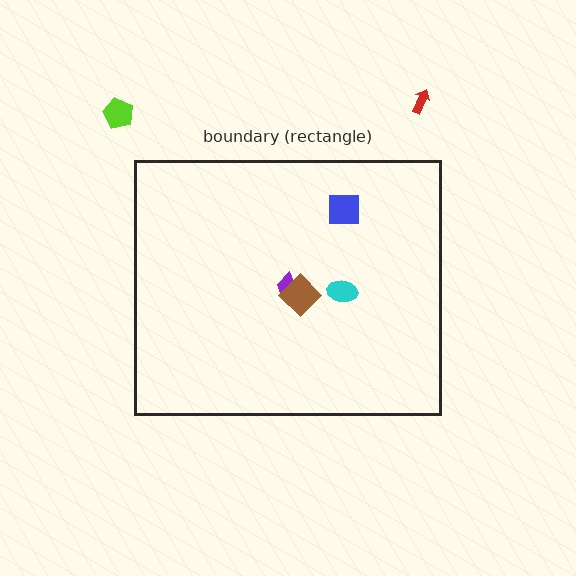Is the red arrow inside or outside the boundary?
Outside.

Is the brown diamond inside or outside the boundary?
Inside.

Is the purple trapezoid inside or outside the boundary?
Inside.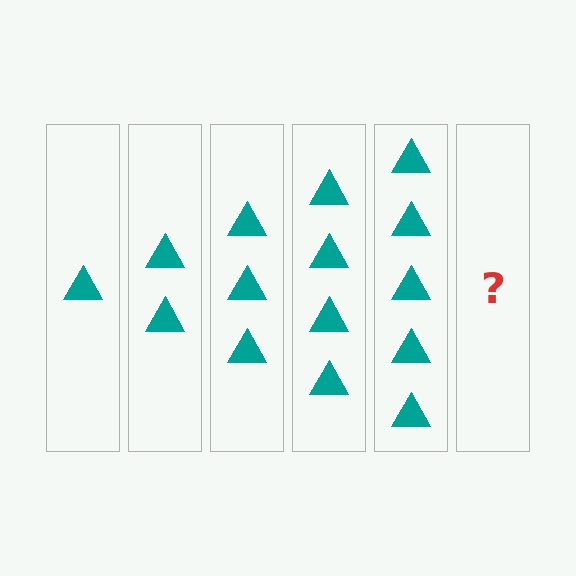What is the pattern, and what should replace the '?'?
The pattern is that each step adds one more triangle. The '?' should be 6 triangles.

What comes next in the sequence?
The next element should be 6 triangles.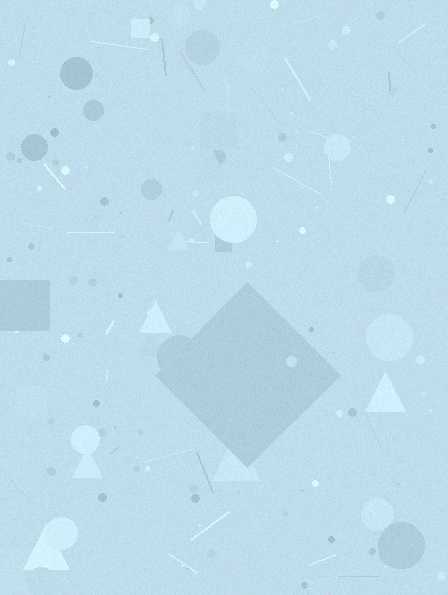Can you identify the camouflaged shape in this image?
The camouflaged shape is a diamond.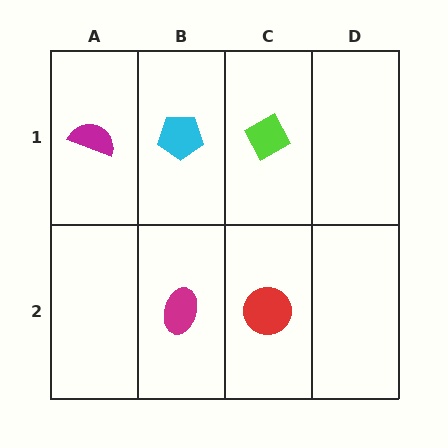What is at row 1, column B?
A cyan pentagon.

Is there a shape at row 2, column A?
No, that cell is empty.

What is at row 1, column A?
A magenta semicircle.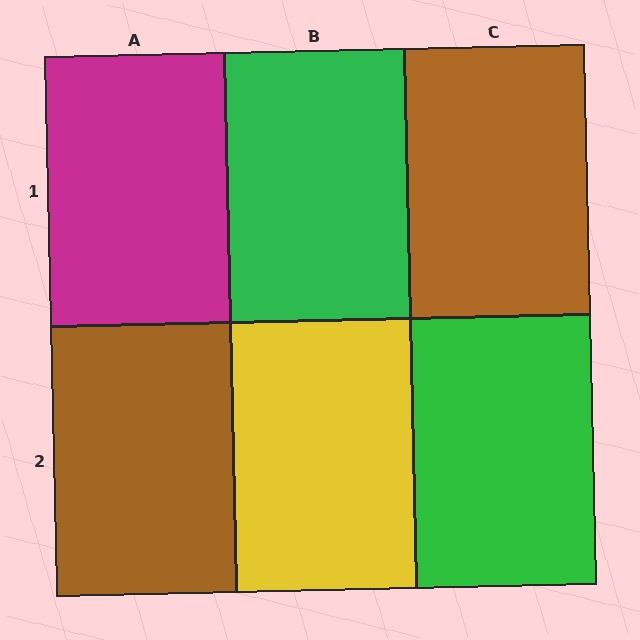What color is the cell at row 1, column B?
Green.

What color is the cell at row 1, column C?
Brown.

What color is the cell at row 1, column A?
Magenta.